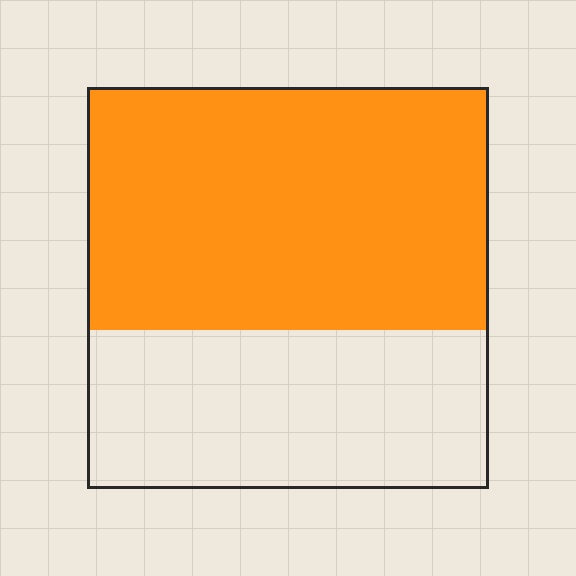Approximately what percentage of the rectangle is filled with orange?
Approximately 60%.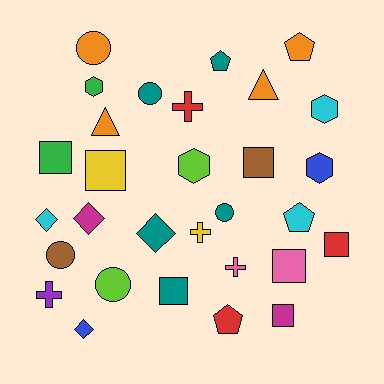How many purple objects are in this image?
There is 1 purple object.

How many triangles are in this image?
There are 2 triangles.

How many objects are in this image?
There are 30 objects.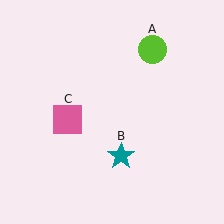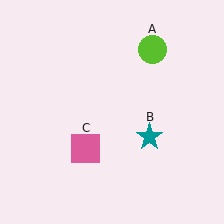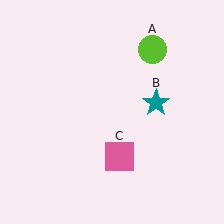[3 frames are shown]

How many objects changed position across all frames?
2 objects changed position: teal star (object B), pink square (object C).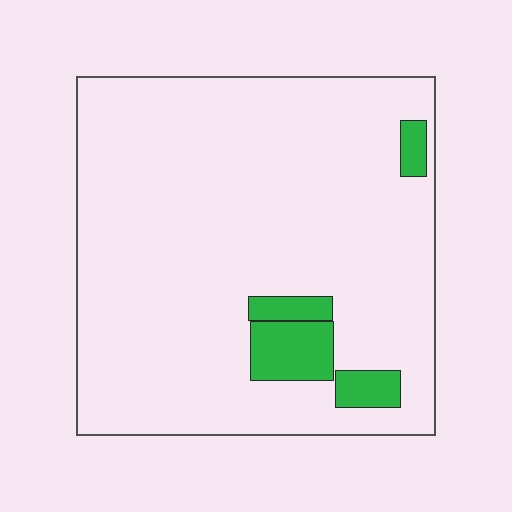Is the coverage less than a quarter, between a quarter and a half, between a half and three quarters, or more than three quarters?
Less than a quarter.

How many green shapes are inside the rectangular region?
4.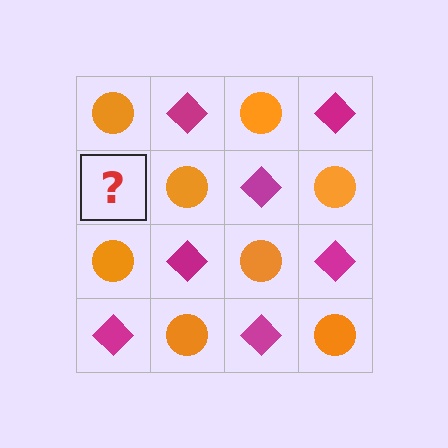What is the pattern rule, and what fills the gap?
The rule is that it alternates orange circle and magenta diamond in a checkerboard pattern. The gap should be filled with a magenta diamond.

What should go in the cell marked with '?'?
The missing cell should contain a magenta diamond.